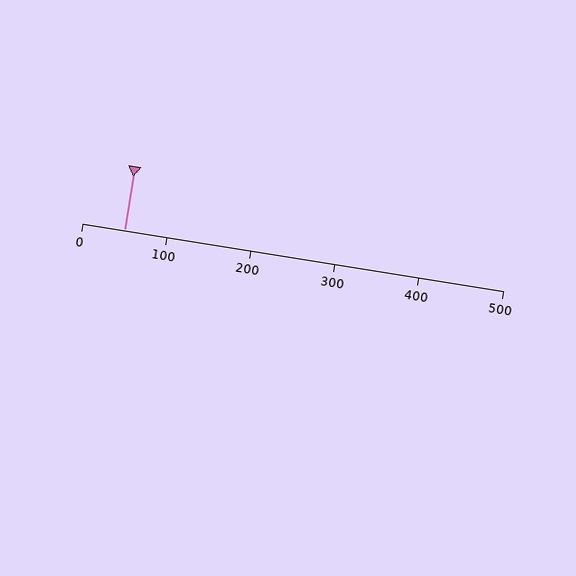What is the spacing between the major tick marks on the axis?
The major ticks are spaced 100 apart.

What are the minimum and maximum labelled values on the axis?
The axis runs from 0 to 500.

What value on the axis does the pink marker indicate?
The marker indicates approximately 50.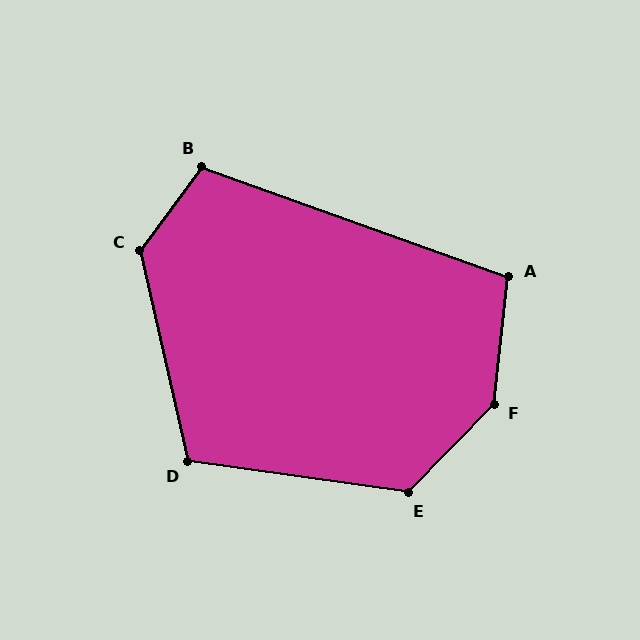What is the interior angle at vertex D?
Approximately 111 degrees (obtuse).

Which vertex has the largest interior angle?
F, at approximately 142 degrees.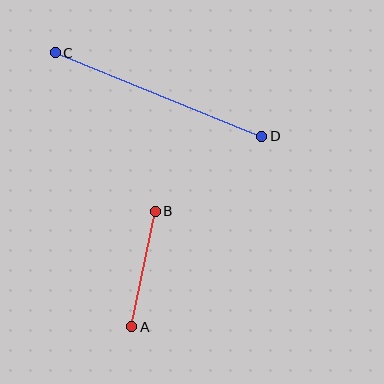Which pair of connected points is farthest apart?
Points C and D are farthest apart.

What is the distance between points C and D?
The distance is approximately 223 pixels.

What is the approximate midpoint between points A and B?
The midpoint is at approximately (143, 269) pixels.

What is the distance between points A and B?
The distance is approximately 118 pixels.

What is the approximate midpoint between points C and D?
The midpoint is at approximately (159, 95) pixels.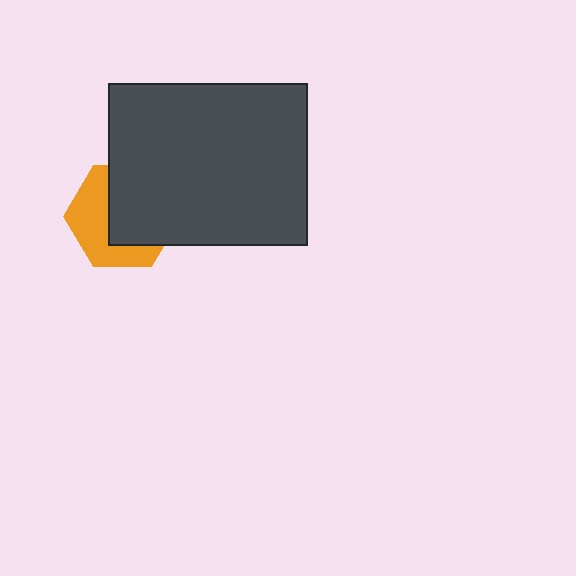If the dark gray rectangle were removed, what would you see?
You would see the complete orange hexagon.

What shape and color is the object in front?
The object in front is a dark gray rectangle.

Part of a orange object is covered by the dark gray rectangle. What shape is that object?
It is a hexagon.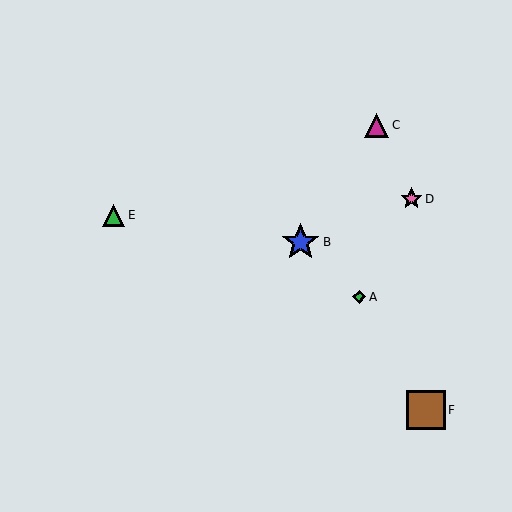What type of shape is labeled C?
Shape C is a magenta triangle.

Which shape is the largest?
The brown square (labeled F) is the largest.